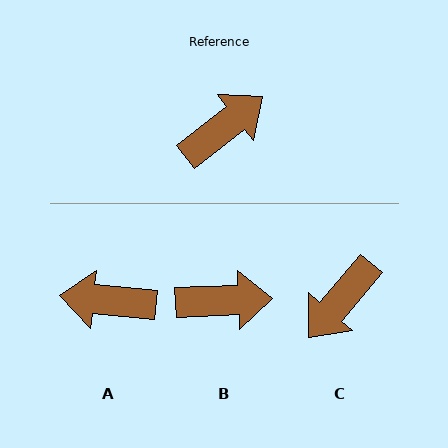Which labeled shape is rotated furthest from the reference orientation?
C, about 168 degrees away.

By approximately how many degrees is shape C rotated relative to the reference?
Approximately 168 degrees clockwise.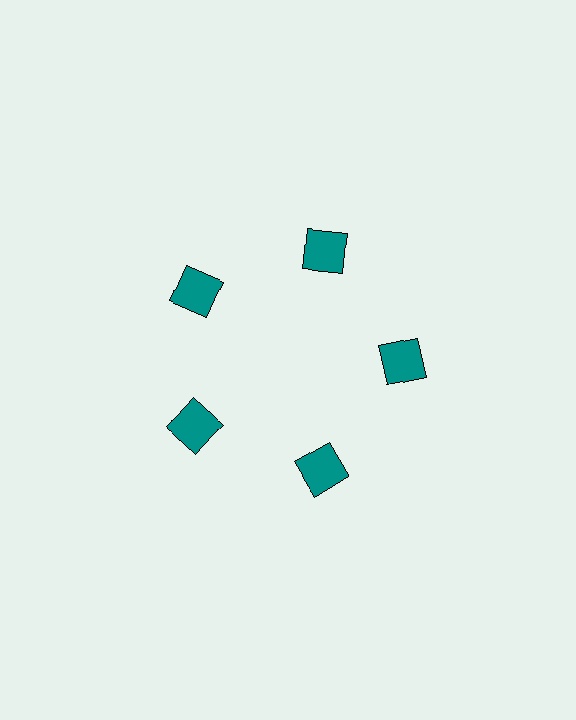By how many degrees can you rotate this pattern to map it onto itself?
The pattern maps onto itself every 72 degrees of rotation.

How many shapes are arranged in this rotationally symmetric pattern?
There are 5 shapes, arranged in 5 groups of 1.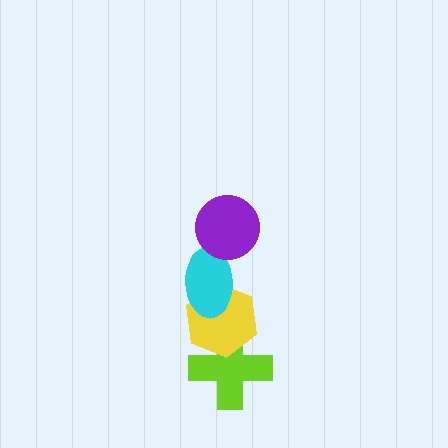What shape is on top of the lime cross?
The yellow hexagon is on top of the lime cross.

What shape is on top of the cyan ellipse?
The purple circle is on top of the cyan ellipse.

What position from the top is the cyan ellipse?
The cyan ellipse is 2nd from the top.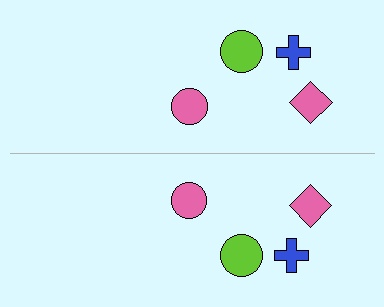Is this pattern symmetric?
Yes, this pattern has bilateral (reflection) symmetry.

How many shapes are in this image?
There are 8 shapes in this image.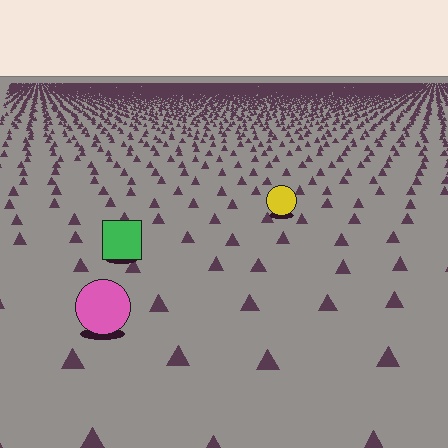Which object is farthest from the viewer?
The yellow circle is farthest from the viewer. It appears smaller and the ground texture around it is denser.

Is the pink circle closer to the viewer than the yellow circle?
Yes. The pink circle is closer — you can tell from the texture gradient: the ground texture is coarser near it.